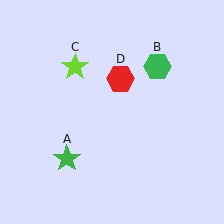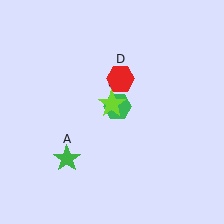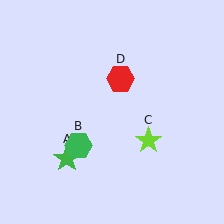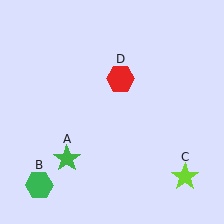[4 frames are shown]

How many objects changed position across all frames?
2 objects changed position: green hexagon (object B), lime star (object C).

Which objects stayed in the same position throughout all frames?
Green star (object A) and red hexagon (object D) remained stationary.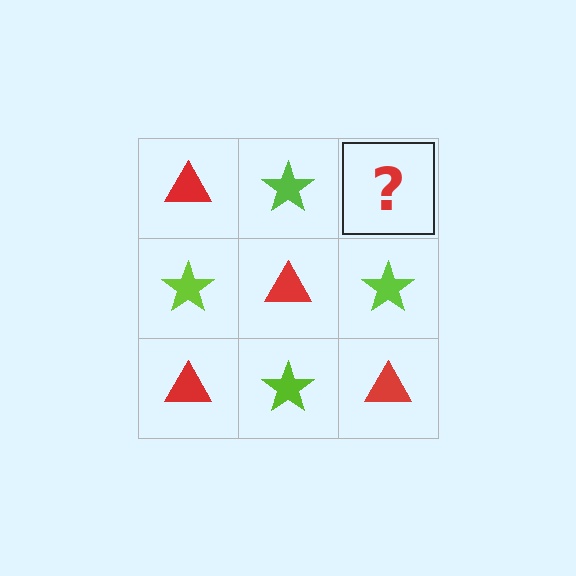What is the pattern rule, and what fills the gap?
The rule is that it alternates red triangle and lime star in a checkerboard pattern. The gap should be filled with a red triangle.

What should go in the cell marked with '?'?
The missing cell should contain a red triangle.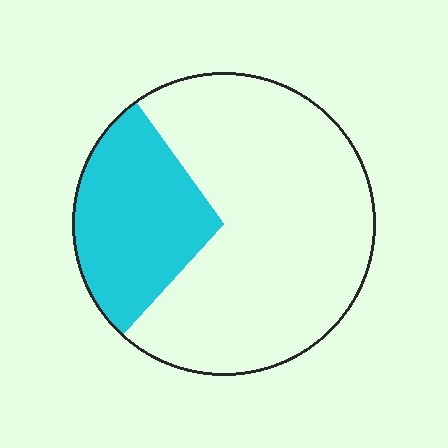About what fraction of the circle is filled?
About one quarter (1/4).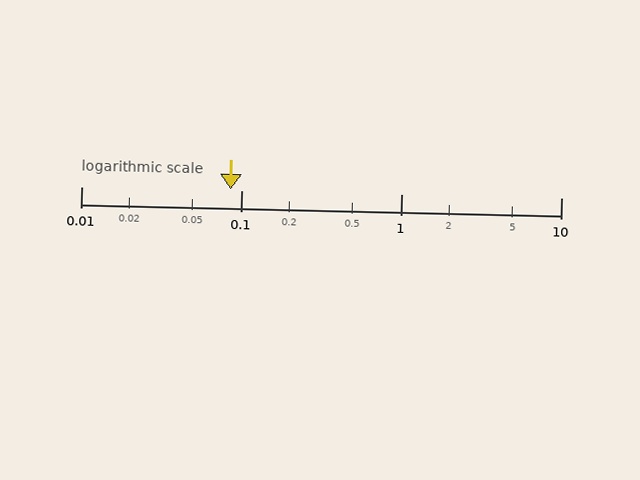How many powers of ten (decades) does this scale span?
The scale spans 3 decades, from 0.01 to 10.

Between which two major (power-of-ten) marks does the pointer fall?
The pointer is between 0.01 and 0.1.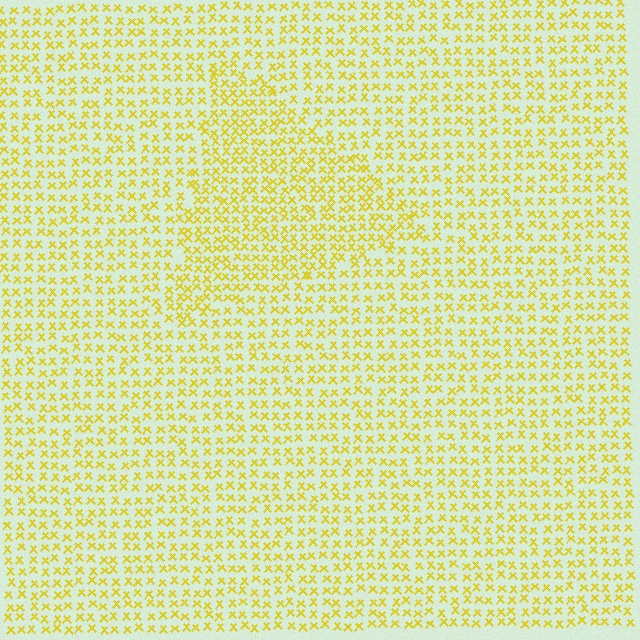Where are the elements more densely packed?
The elements are more densely packed inside the triangle boundary.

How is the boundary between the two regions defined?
The boundary is defined by a change in element density (approximately 1.5x ratio). All elements are the same color, size, and shape.